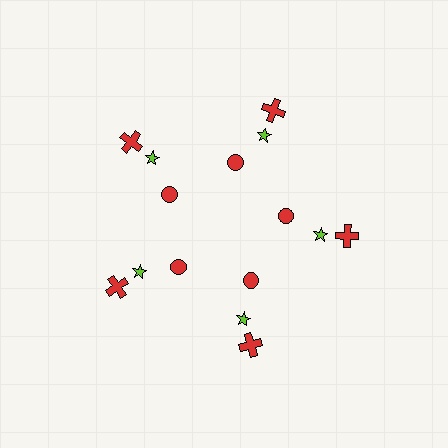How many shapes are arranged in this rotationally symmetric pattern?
There are 15 shapes, arranged in 5 groups of 3.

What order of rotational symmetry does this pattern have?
This pattern has 5-fold rotational symmetry.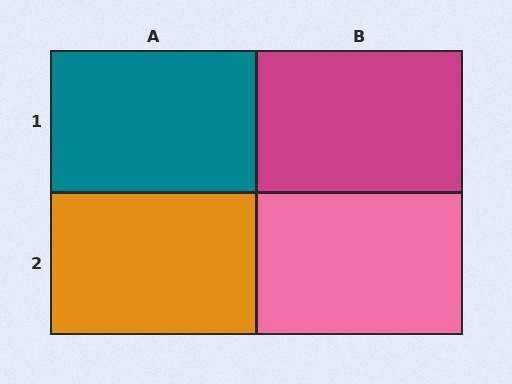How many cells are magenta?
1 cell is magenta.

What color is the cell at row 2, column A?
Orange.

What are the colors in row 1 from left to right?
Teal, magenta.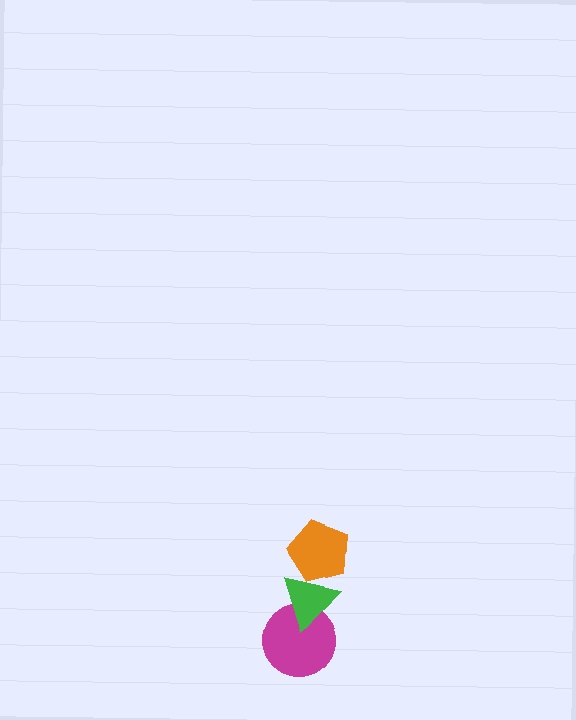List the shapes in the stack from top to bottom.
From top to bottom: the orange pentagon, the green triangle, the magenta circle.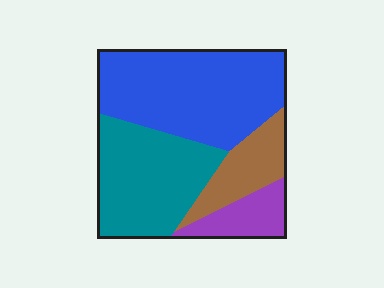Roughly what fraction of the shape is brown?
Brown takes up about one eighth (1/8) of the shape.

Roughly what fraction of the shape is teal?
Teal covers around 30% of the shape.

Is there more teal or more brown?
Teal.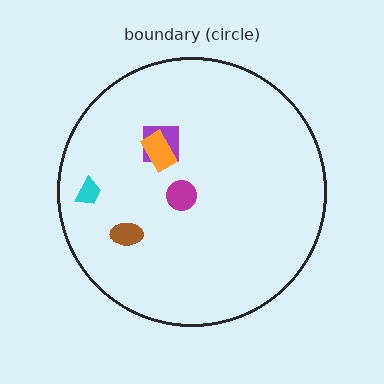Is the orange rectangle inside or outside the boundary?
Inside.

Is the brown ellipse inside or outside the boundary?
Inside.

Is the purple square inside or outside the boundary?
Inside.